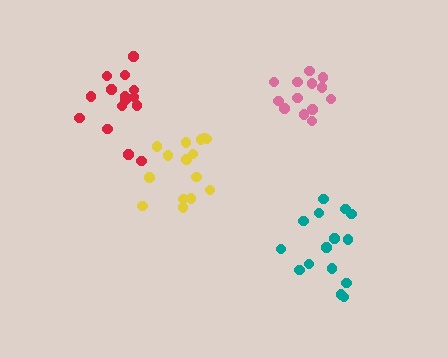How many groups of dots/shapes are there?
There are 4 groups.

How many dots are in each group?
Group 1: 15 dots, Group 2: 15 dots, Group 3: 15 dots, Group 4: 13 dots (58 total).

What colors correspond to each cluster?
The clusters are colored: teal, red, yellow, pink.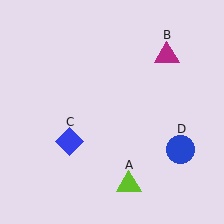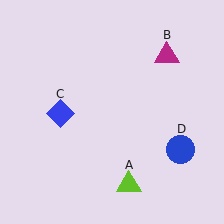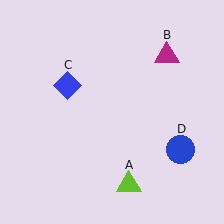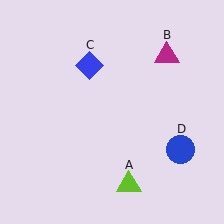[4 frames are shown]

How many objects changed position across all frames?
1 object changed position: blue diamond (object C).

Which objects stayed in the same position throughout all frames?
Lime triangle (object A) and magenta triangle (object B) and blue circle (object D) remained stationary.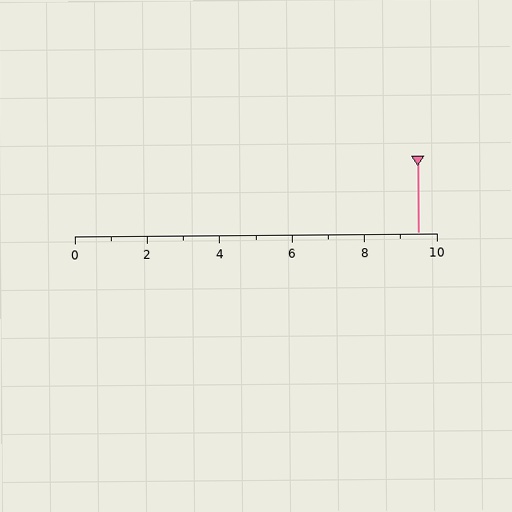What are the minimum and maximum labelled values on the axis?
The axis runs from 0 to 10.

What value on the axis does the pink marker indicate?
The marker indicates approximately 9.5.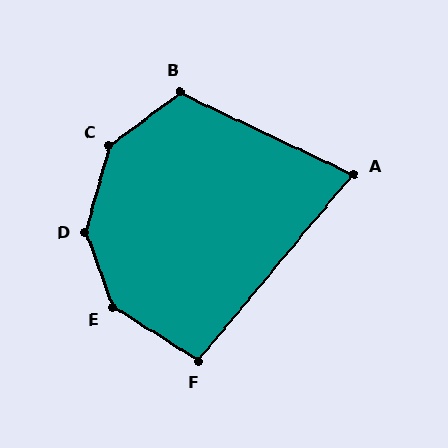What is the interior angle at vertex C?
Approximately 143 degrees (obtuse).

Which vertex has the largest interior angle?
D, at approximately 145 degrees.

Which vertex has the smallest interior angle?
A, at approximately 75 degrees.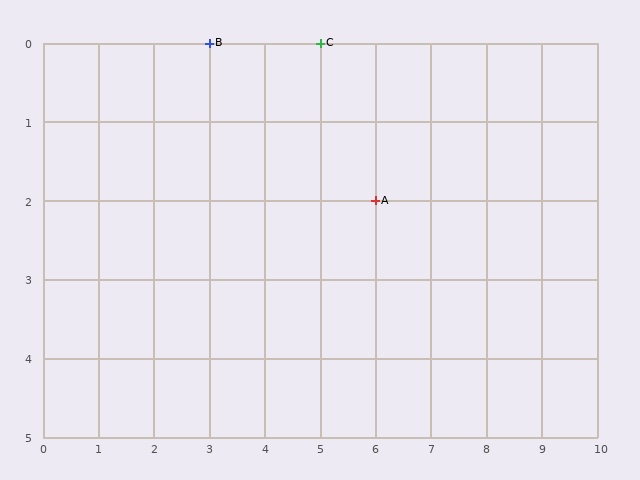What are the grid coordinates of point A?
Point A is at grid coordinates (6, 2).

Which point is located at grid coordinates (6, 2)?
Point A is at (6, 2).